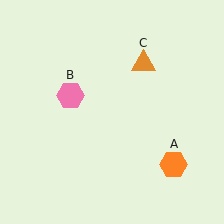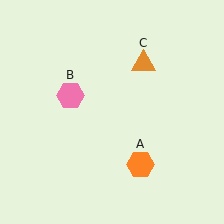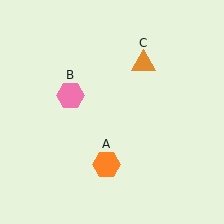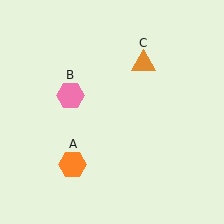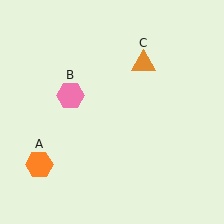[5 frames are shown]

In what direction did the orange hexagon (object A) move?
The orange hexagon (object A) moved left.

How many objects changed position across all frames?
1 object changed position: orange hexagon (object A).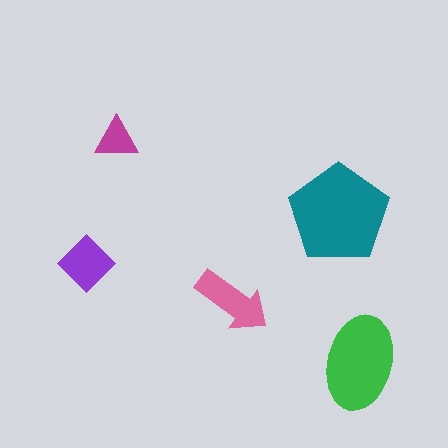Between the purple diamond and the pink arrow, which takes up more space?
The pink arrow.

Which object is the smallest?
The magenta triangle.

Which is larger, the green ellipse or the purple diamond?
The green ellipse.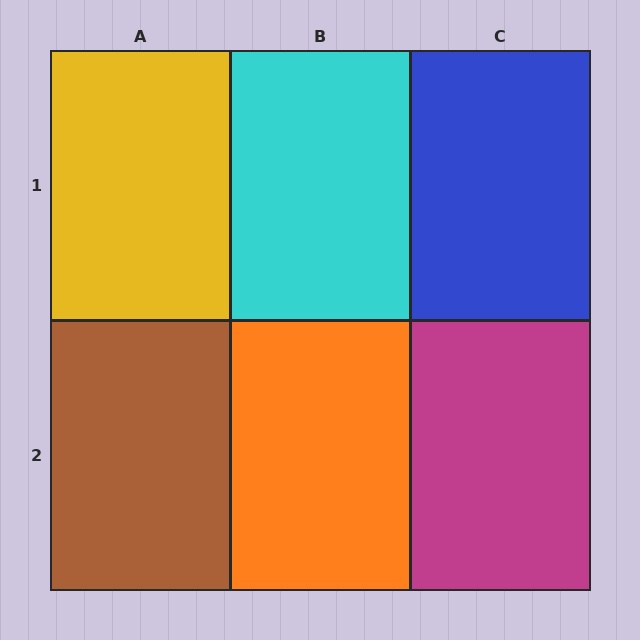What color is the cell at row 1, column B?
Cyan.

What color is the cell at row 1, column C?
Blue.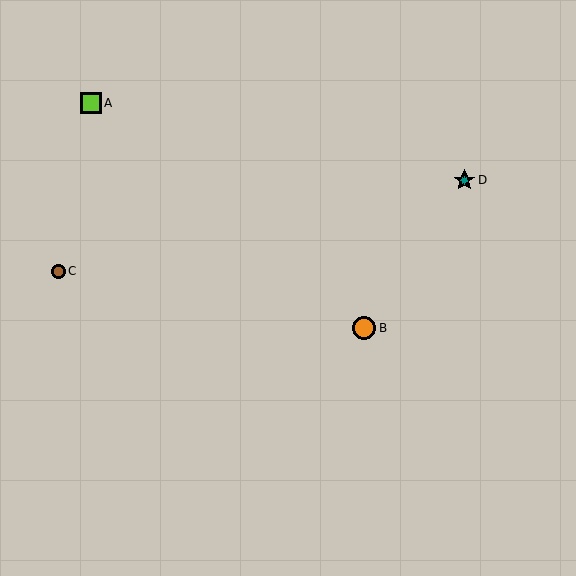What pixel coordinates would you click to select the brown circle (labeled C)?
Click at (58, 271) to select the brown circle C.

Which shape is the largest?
The orange circle (labeled B) is the largest.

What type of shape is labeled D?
Shape D is a teal star.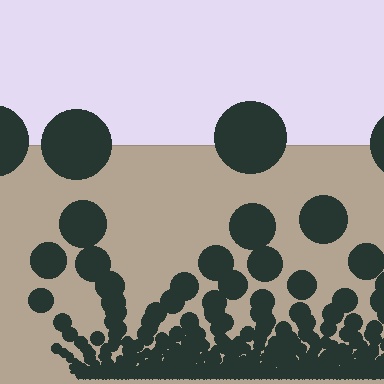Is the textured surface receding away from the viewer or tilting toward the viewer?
The surface appears to tilt toward the viewer. Texture elements get larger and sparser toward the top.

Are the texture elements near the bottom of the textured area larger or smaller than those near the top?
Smaller. The gradient is inverted — elements near the bottom are smaller and denser.